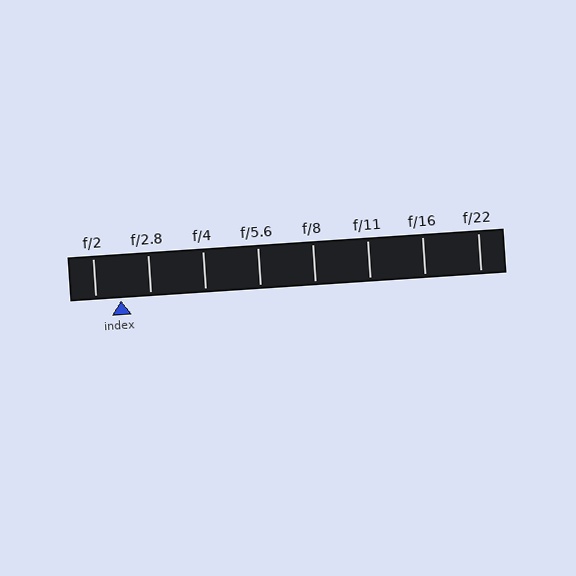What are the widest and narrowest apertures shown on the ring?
The widest aperture shown is f/2 and the narrowest is f/22.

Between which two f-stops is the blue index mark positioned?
The index mark is between f/2 and f/2.8.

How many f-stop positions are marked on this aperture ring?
There are 8 f-stop positions marked.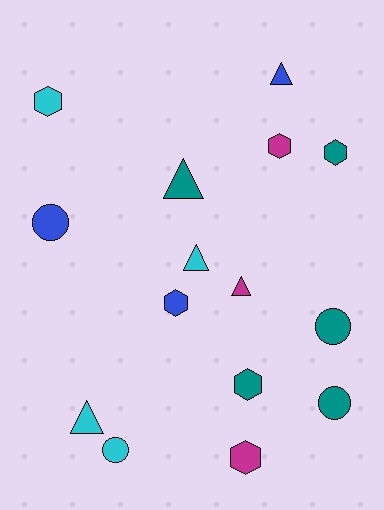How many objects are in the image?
There are 15 objects.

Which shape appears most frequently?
Hexagon, with 6 objects.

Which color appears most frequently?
Teal, with 5 objects.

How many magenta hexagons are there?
There are 2 magenta hexagons.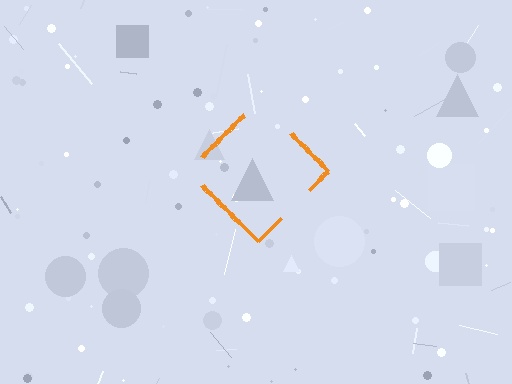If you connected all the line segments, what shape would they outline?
They would outline a diamond.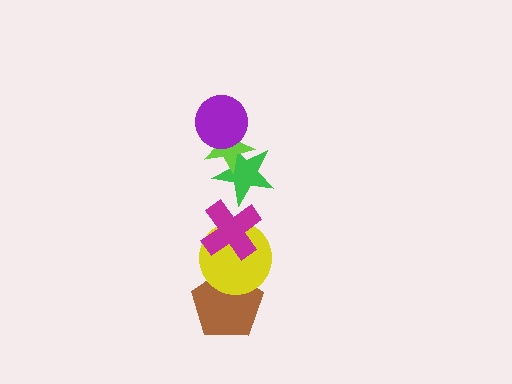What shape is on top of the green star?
The lime star is on top of the green star.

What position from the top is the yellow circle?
The yellow circle is 5th from the top.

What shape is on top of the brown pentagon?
The yellow circle is on top of the brown pentagon.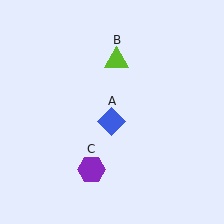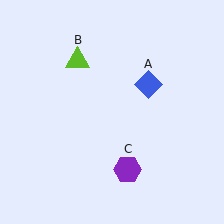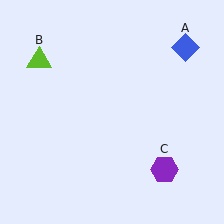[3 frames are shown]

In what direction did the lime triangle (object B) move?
The lime triangle (object B) moved left.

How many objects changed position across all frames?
3 objects changed position: blue diamond (object A), lime triangle (object B), purple hexagon (object C).